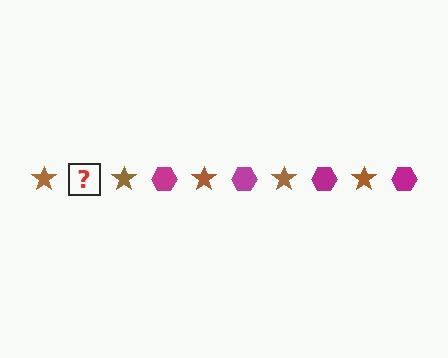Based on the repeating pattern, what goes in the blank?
The blank should be a magenta hexagon.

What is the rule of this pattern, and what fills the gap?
The rule is that the pattern alternates between brown star and magenta hexagon. The gap should be filled with a magenta hexagon.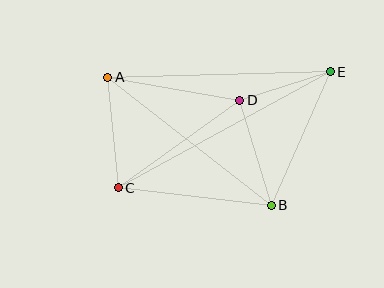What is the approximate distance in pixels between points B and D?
The distance between B and D is approximately 110 pixels.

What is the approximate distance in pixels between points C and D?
The distance between C and D is approximately 149 pixels.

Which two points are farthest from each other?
Points C and E are farthest from each other.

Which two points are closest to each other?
Points D and E are closest to each other.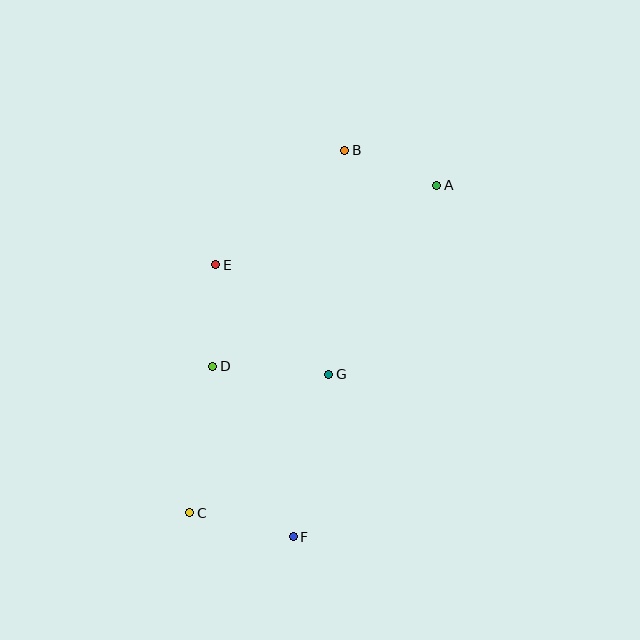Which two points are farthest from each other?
Points A and C are farthest from each other.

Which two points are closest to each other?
Points A and B are closest to each other.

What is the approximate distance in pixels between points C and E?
The distance between C and E is approximately 249 pixels.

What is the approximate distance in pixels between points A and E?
The distance between A and E is approximately 235 pixels.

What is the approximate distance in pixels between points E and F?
The distance between E and F is approximately 283 pixels.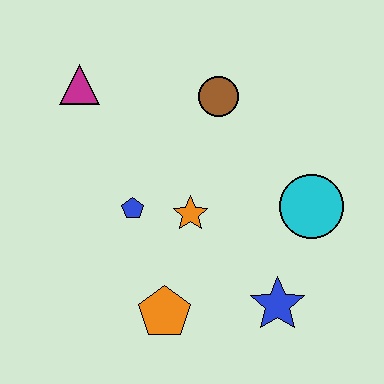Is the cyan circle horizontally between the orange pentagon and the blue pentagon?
No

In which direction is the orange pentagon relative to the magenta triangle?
The orange pentagon is below the magenta triangle.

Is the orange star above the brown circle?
No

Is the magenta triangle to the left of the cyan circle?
Yes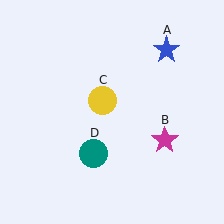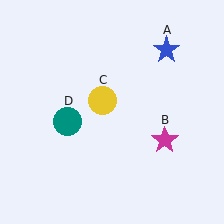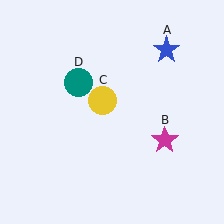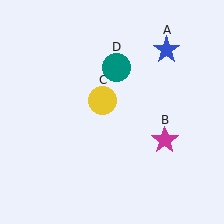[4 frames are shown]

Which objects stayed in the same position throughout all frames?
Blue star (object A) and magenta star (object B) and yellow circle (object C) remained stationary.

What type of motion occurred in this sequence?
The teal circle (object D) rotated clockwise around the center of the scene.